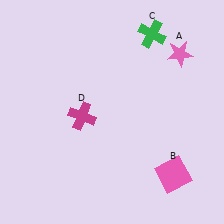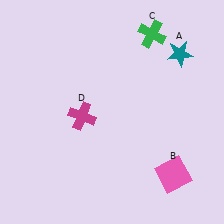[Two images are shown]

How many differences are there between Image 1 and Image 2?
There is 1 difference between the two images.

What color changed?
The star (A) changed from pink in Image 1 to teal in Image 2.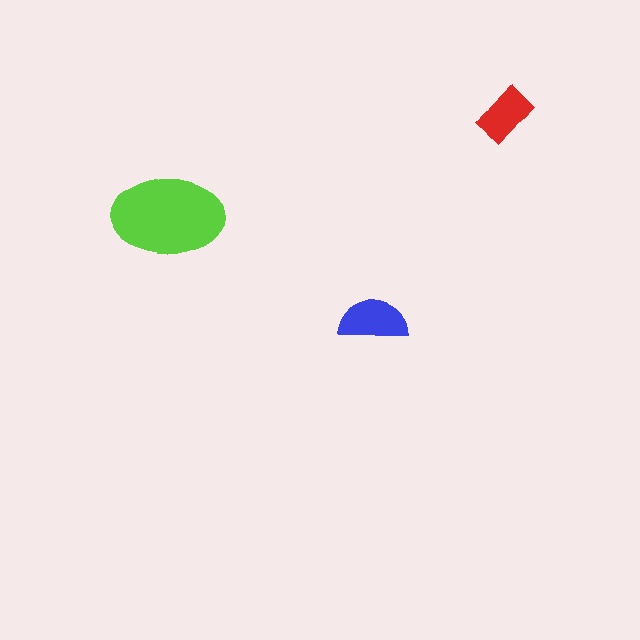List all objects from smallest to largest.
The red rectangle, the blue semicircle, the lime ellipse.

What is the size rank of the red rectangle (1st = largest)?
3rd.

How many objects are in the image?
There are 3 objects in the image.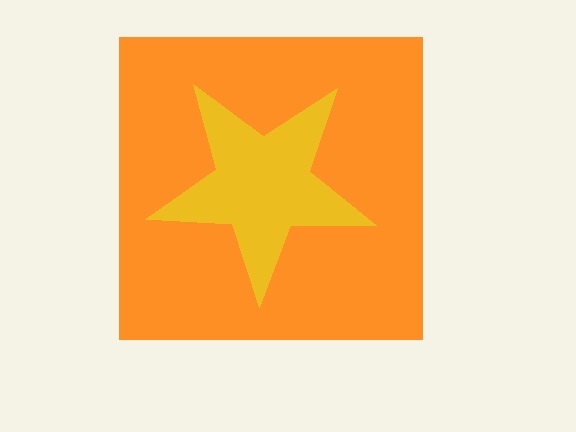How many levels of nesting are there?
2.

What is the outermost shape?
The orange square.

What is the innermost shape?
The yellow star.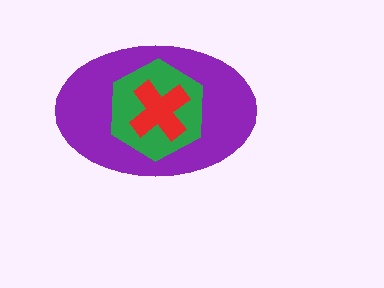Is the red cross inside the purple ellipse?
Yes.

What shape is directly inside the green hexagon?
The red cross.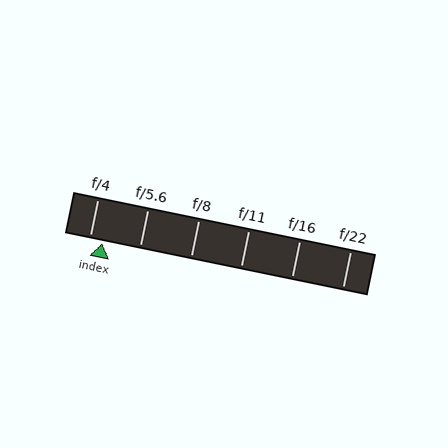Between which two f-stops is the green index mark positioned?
The index mark is between f/4 and f/5.6.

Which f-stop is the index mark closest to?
The index mark is closest to f/4.